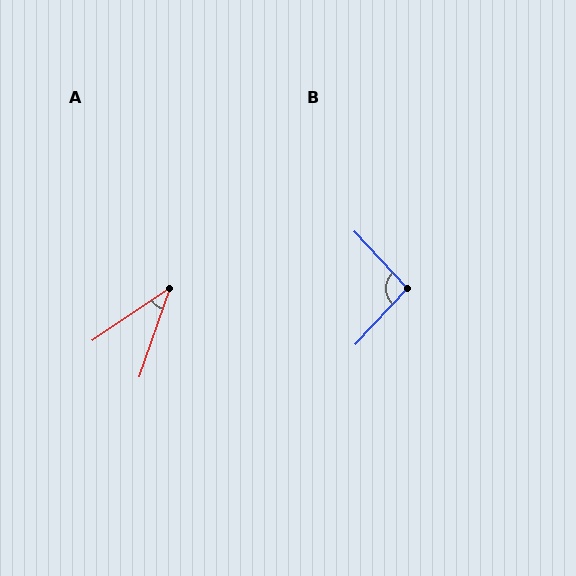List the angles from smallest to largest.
A (37°), B (94°).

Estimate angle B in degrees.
Approximately 94 degrees.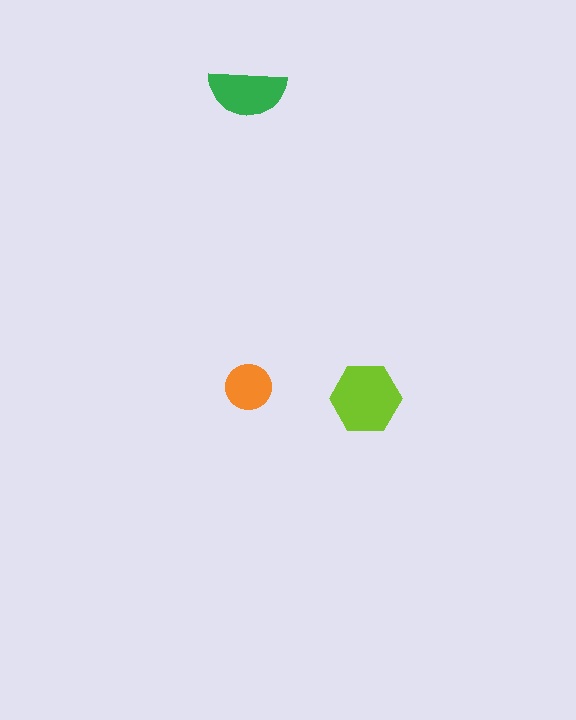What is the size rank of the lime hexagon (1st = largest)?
1st.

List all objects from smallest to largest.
The orange circle, the green semicircle, the lime hexagon.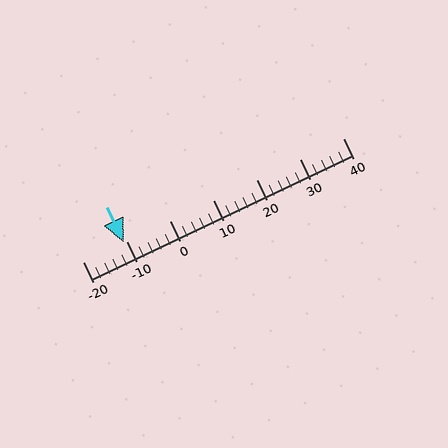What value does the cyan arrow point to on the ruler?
The cyan arrow points to approximately -11.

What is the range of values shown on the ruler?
The ruler shows values from -20 to 40.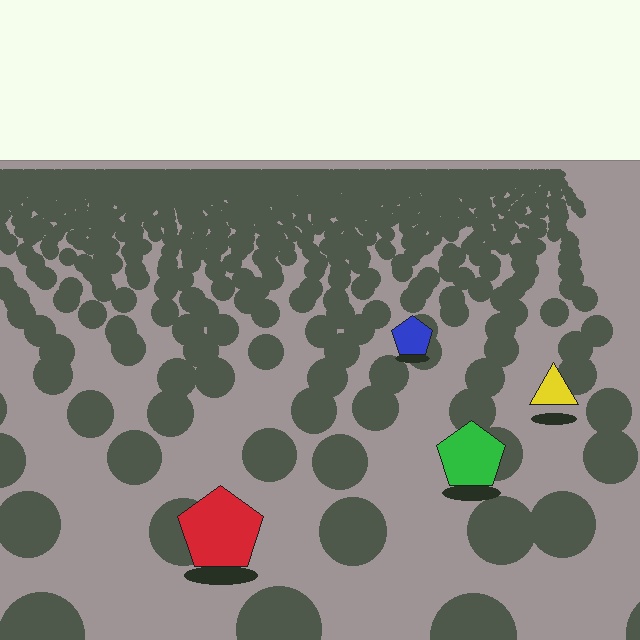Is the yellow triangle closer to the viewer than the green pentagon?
No. The green pentagon is closer — you can tell from the texture gradient: the ground texture is coarser near it.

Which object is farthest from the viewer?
The blue pentagon is farthest from the viewer. It appears smaller and the ground texture around it is denser.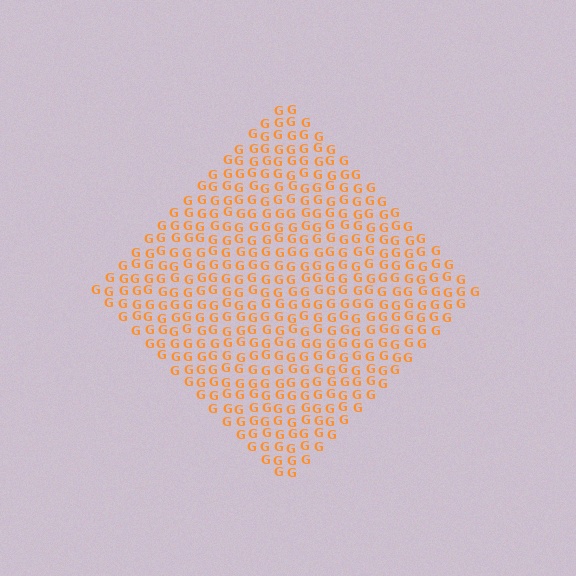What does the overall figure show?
The overall figure shows a diamond.